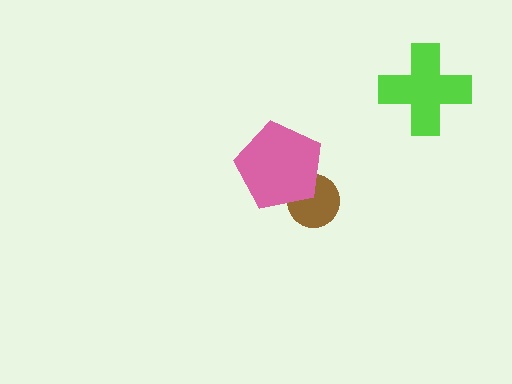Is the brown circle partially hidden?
Yes, it is partially covered by another shape.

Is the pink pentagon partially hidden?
No, no other shape covers it.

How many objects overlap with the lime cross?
0 objects overlap with the lime cross.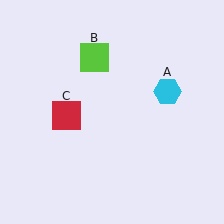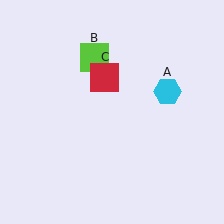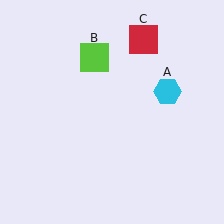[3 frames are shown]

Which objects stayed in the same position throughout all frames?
Cyan hexagon (object A) and lime square (object B) remained stationary.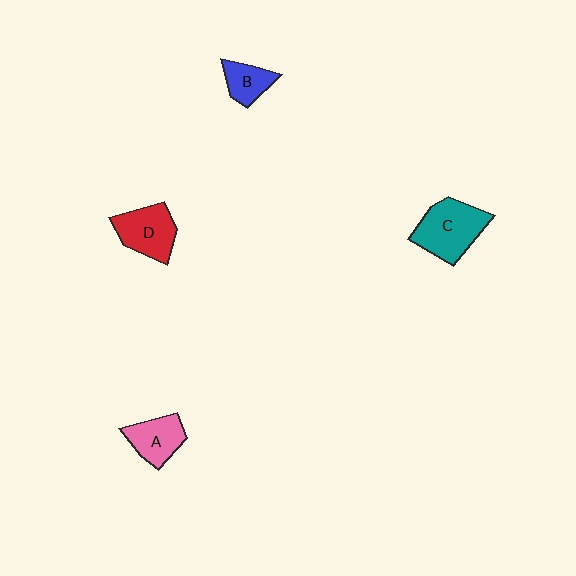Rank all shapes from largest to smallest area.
From largest to smallest: C (teal), D (red), A (pink), B (blue).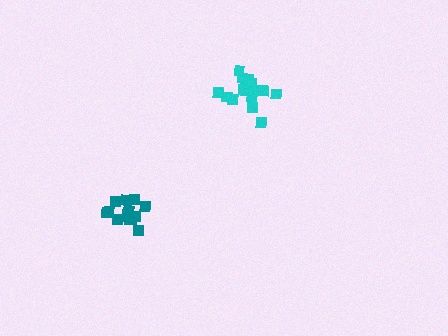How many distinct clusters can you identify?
There are 2 distinct clusters.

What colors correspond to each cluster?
The clusters are colored: teal, cyan.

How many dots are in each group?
Group 1: 15 dots, Group 2: 16 dots (31 total).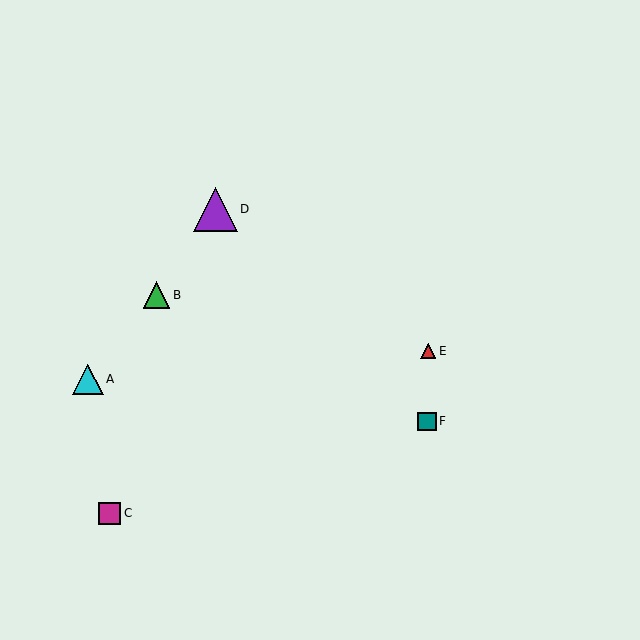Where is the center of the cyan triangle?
The center of the cyan triangle is at (88, 379).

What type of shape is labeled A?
Shape A is a cyan triangle.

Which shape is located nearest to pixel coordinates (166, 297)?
The green triangle (labeled B) at (157, 295) is nearest to that location.